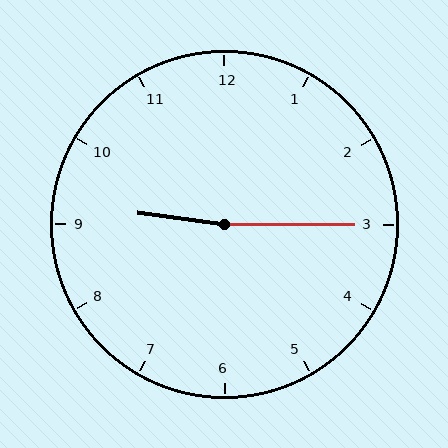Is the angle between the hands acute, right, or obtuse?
It is obtuse.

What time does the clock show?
9:15.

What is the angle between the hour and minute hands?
Approximately 172 degrees.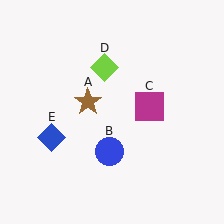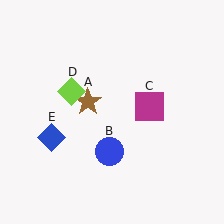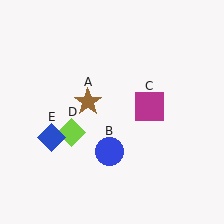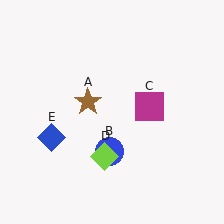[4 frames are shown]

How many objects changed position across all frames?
1 object changed position: lime diamond (object D).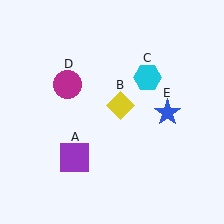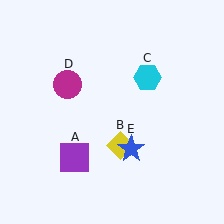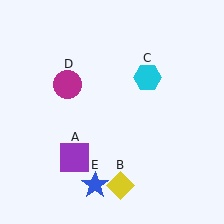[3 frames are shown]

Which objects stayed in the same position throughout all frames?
Purple square (object A) and cyan hexagon (object C) and magenta circle (object D) remained stationary.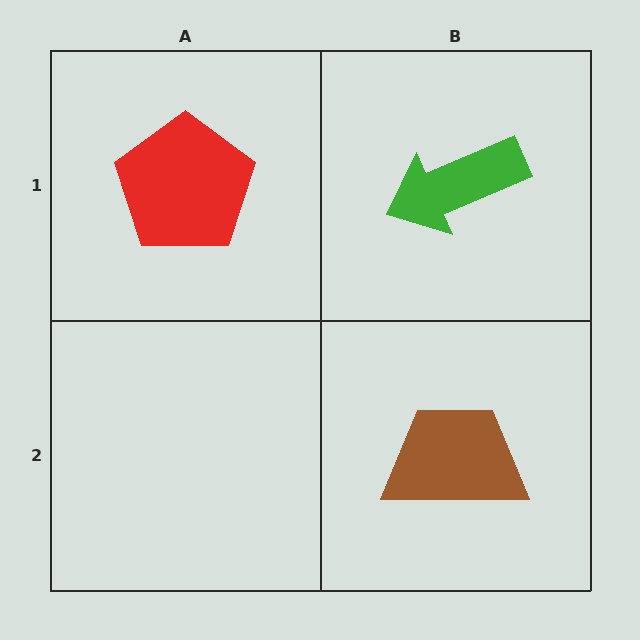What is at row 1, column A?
A red pentagon.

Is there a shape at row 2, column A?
No, that cell is empty.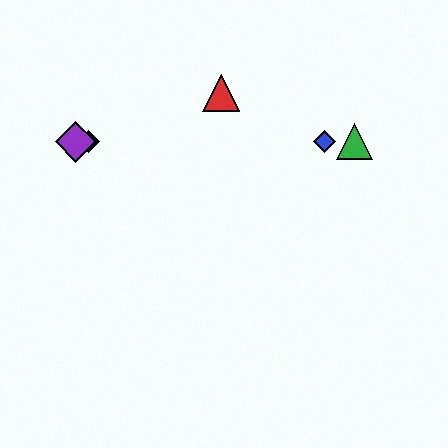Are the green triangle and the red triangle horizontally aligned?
No, the green triangle is at y≈142 and the red triangle is at y≈93.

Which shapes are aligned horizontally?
The blue diamond, the green triangle, the yellow diamond, the purple diamond are aligned horizontally.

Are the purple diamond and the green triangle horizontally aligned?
Yes, both are at y≈142.